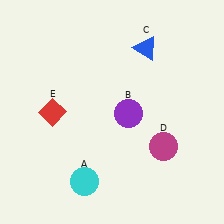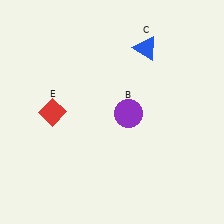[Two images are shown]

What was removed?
The cyan circle (A), the magenta circle (D) were removed in Image 2.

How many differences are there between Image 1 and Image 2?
There are 2 differences between the two images.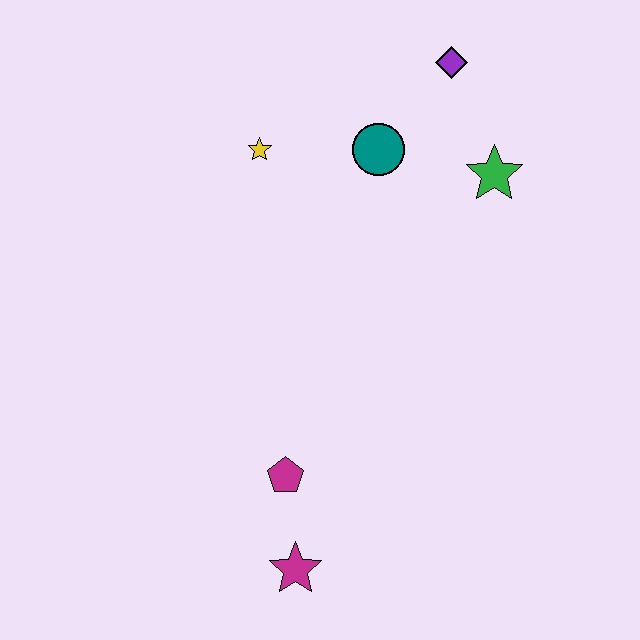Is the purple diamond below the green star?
No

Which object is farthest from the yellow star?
The magenta star is farthest from the yellow star.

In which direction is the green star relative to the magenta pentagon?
The green star is above the magenta pentagon.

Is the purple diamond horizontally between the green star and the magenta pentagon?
Yes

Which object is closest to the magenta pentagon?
The magenta star is closest to the magenta pentagon.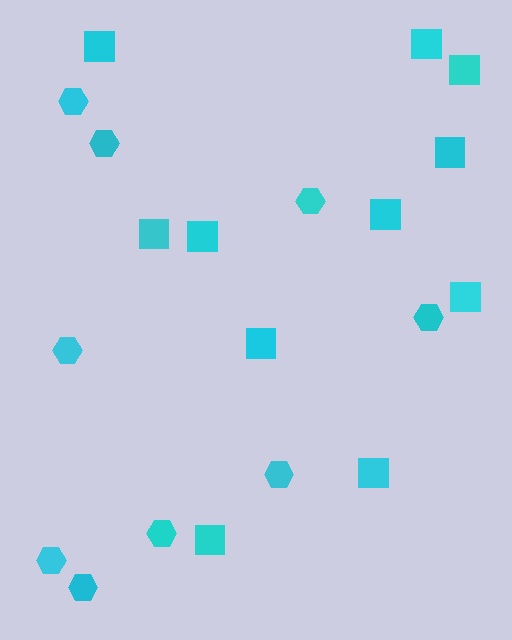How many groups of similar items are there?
There are 2 groups: one group of squares (11) and one group of hexagons (9).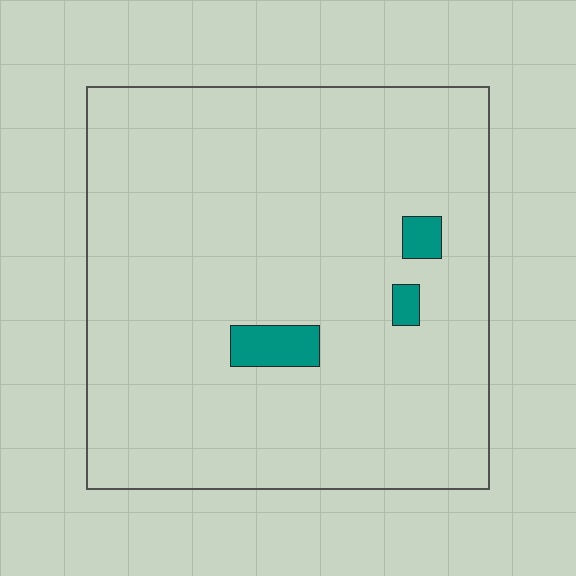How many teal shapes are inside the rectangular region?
3.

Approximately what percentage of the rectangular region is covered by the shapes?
Approximately 5%.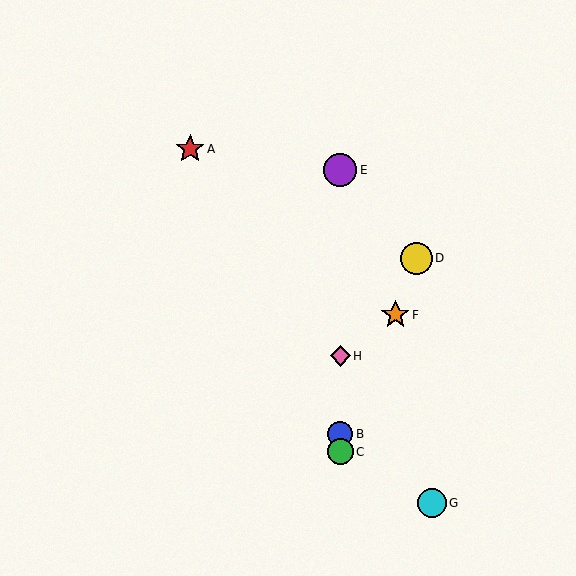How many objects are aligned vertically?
4 objects (B, C, E, H) are aligned vertically.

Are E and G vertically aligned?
No, E is at x≈340 and G is at x≈432.